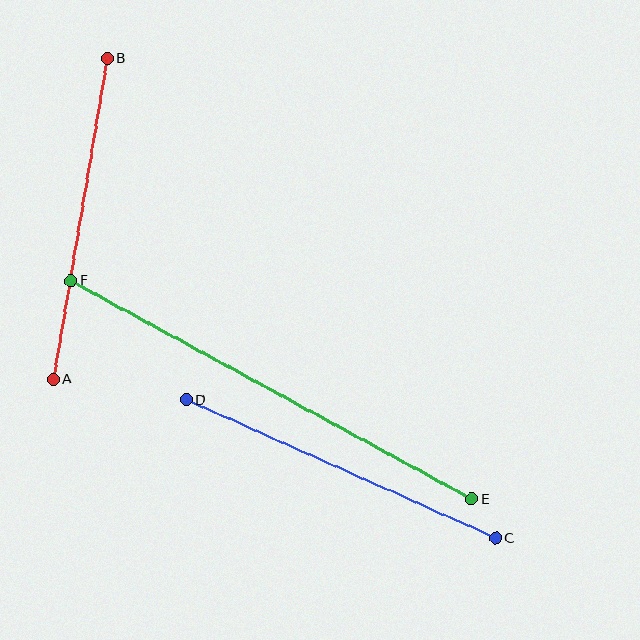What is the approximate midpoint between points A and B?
The midpoint is at approximately (80, 219) pixels.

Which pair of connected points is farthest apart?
Points E and F are farthest apart.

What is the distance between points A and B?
The distance is approximately 325 pixels.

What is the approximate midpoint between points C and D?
The midpoint is at approximately (341, 469) pixels.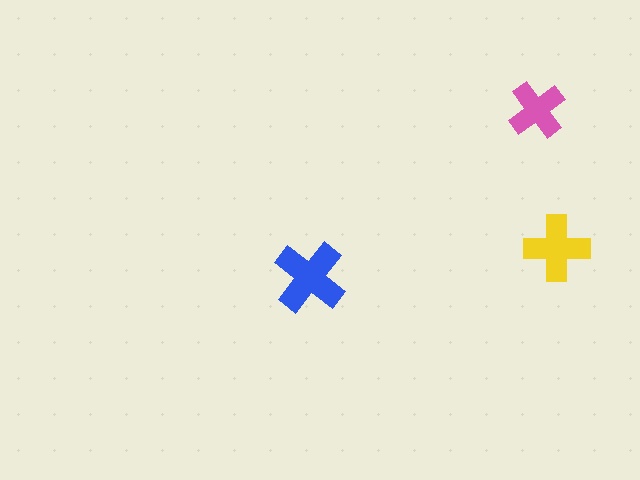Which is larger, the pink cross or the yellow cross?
The yellow one.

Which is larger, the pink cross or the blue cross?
The blue one.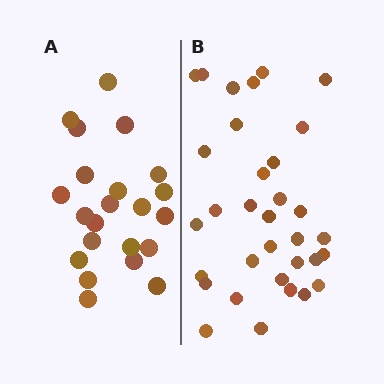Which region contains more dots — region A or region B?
Region B (the right region) has more dots.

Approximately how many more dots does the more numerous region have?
Region B has roughly 12 or so more dots than region A.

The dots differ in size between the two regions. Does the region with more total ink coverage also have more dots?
No. Region A has more total ink coverage because its dots are larger, but region B actually contains more individual dots. Total area can be misleading — the number of items is what matters here.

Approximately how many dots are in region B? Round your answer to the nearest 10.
About 30 dots. (The exact count is 33, which rounds to 30.)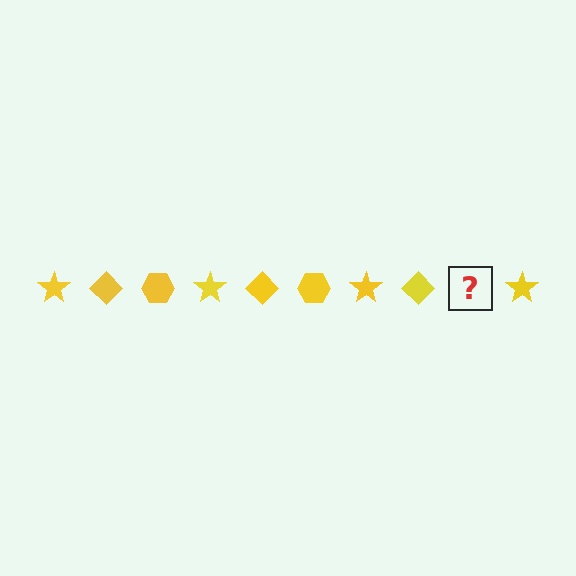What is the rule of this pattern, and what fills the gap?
The rule is that the pattern cycles through star, diamond, hexagon shapes in yellow. The gap should be filled with a yellow hexagon.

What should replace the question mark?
The question mark should be replaced with a yellow hexagon.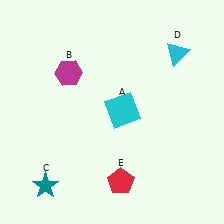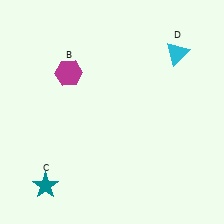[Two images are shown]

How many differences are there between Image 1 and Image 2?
There are 2 differences between the two images.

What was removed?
The cyan square (A), the red pentagon (E) were removed in Image 2.